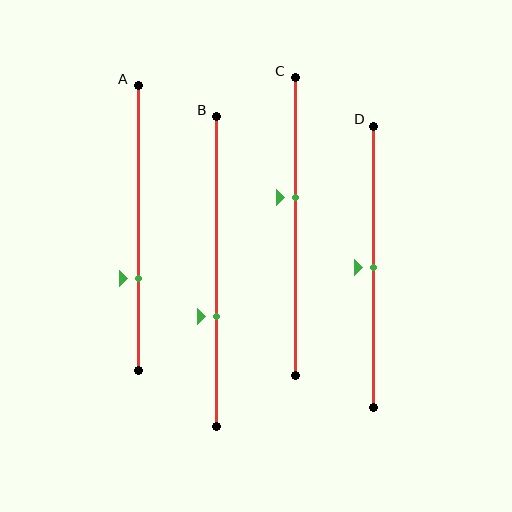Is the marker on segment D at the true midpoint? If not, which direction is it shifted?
Yes, the marker on segment D is at the true midpoint.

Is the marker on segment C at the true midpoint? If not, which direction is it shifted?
No, the marker on segment C is shifted upward by about 10% of the segment length.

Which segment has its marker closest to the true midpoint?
Segment D has its marker closest to the true midpoint.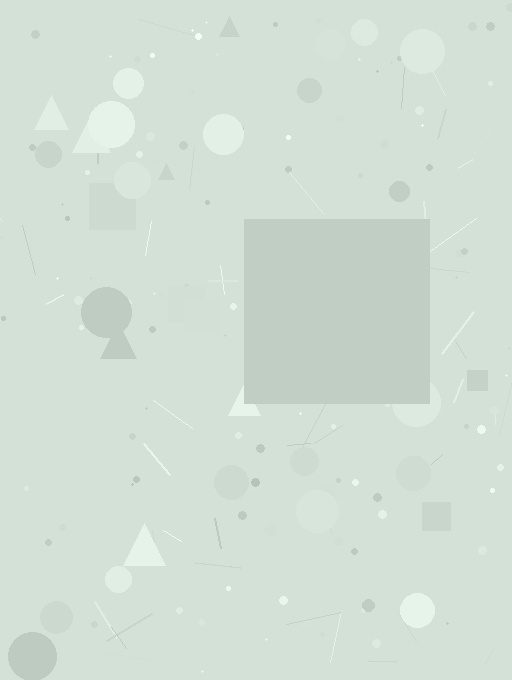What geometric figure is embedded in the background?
A square is embedded in the background.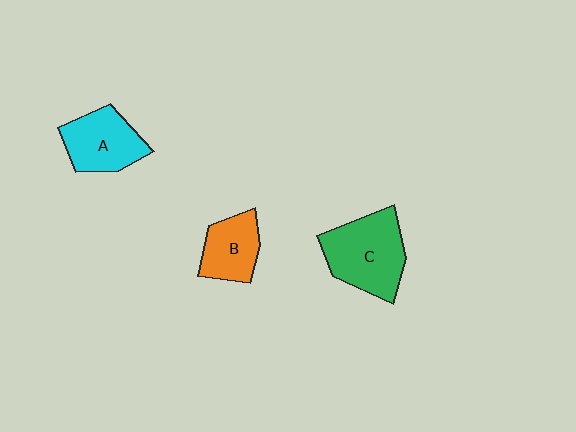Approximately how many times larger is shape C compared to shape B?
Approximately 1.6 times.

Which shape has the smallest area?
Shape B (orange).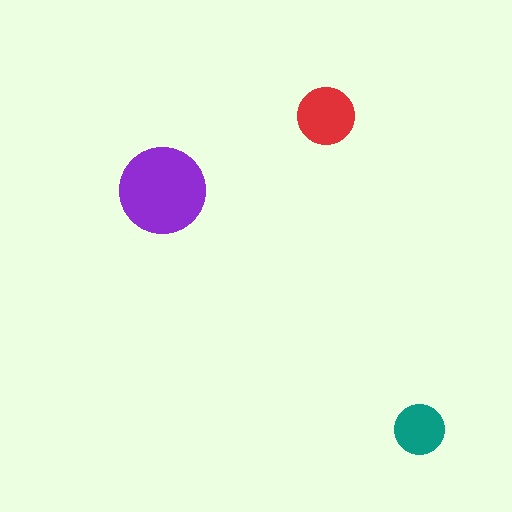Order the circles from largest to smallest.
the purple one, the red one, the teal one.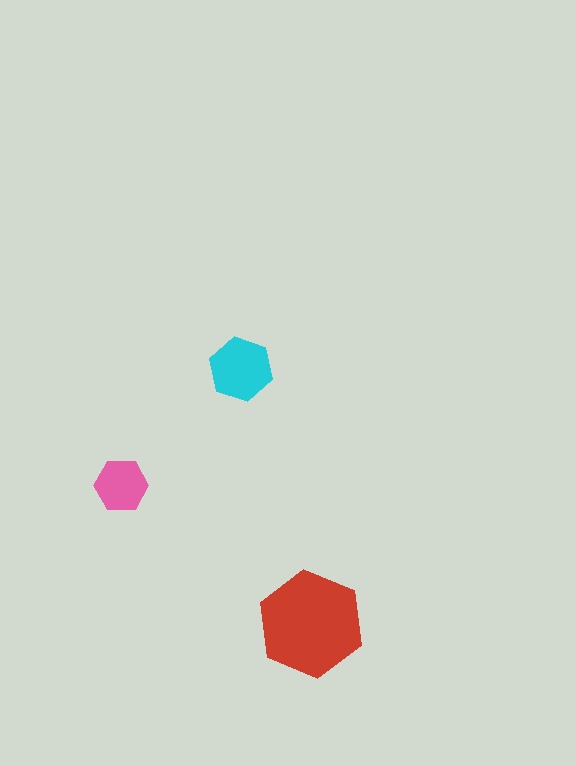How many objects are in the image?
There are 3 objects in the image.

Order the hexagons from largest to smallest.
the red one, the cyan one, the pink one.